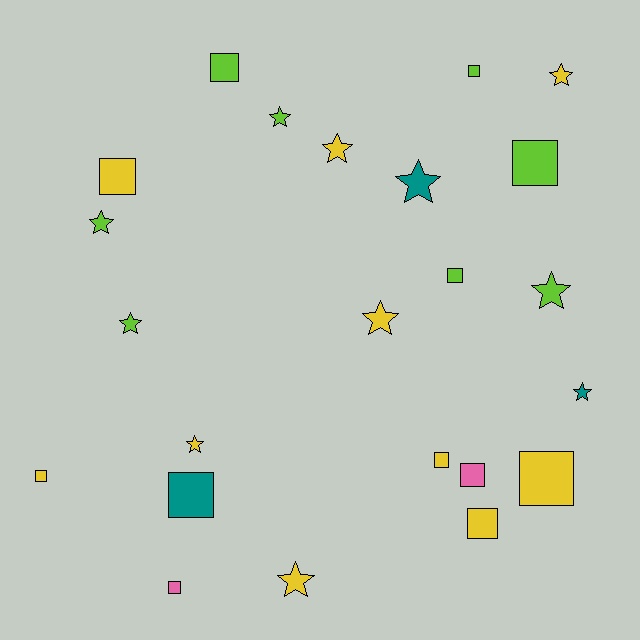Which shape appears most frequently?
Square, with 12 objects.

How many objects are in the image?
There are 23 objects.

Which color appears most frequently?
Yellow, with 10 objects.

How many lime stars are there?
There are 4 lime stars.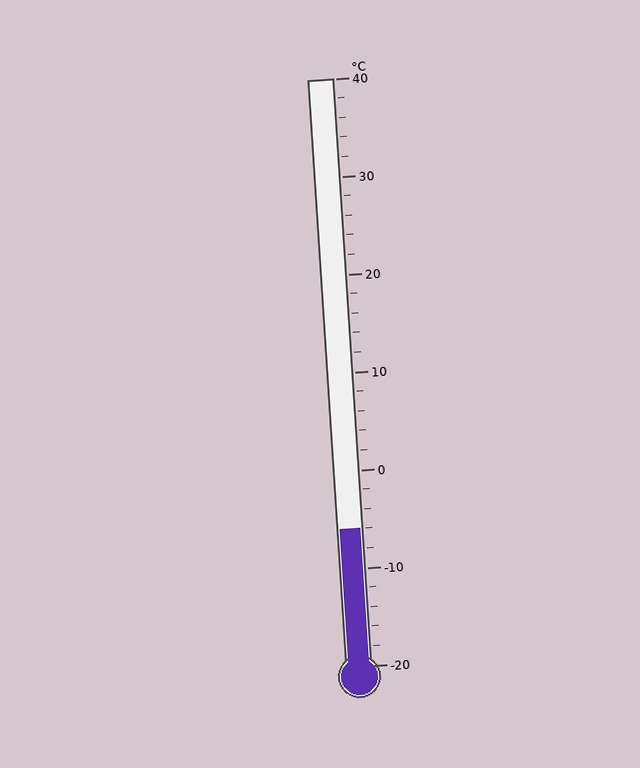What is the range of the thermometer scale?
The thermometer scale ranges from -20°C to 40°C.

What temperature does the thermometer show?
The thermometer shows approximately -6°C.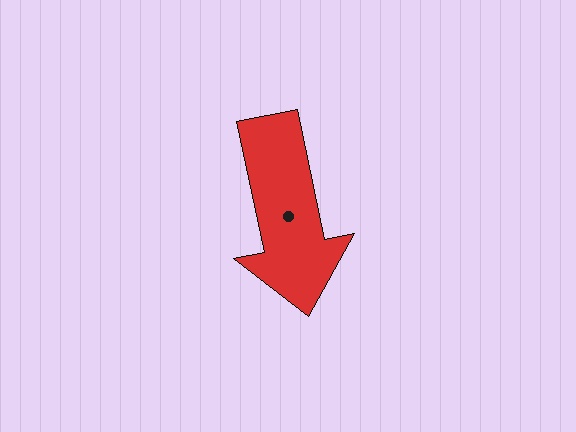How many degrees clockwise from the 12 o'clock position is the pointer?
Approximately 168 degrees.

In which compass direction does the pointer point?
South.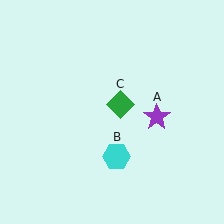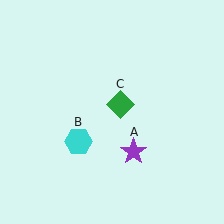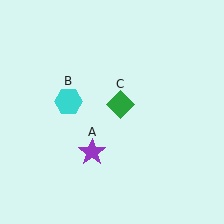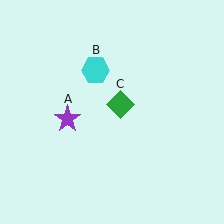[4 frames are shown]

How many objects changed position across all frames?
2 objects changed position: purple star (object A), cyan hexagon (object B).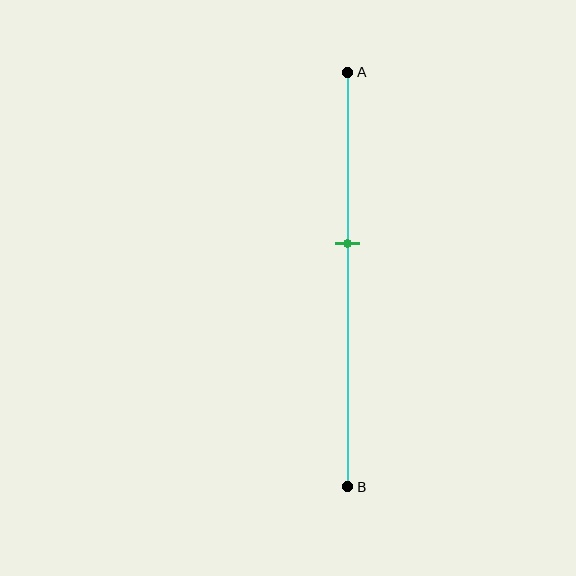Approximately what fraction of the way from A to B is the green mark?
The green mark is approximately 40% of the way from A to B.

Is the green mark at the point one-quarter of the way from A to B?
No, the mark is at about 40% from A, not at the 25% one-quarter point.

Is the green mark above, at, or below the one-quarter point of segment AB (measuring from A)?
The green mark is below the one-quarter point of segment AB.